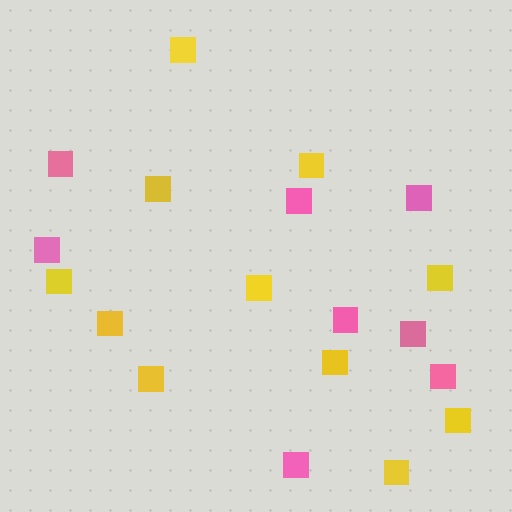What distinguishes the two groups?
There are 2 groups: one group of yellow squares (11) and one group of pink squares (8).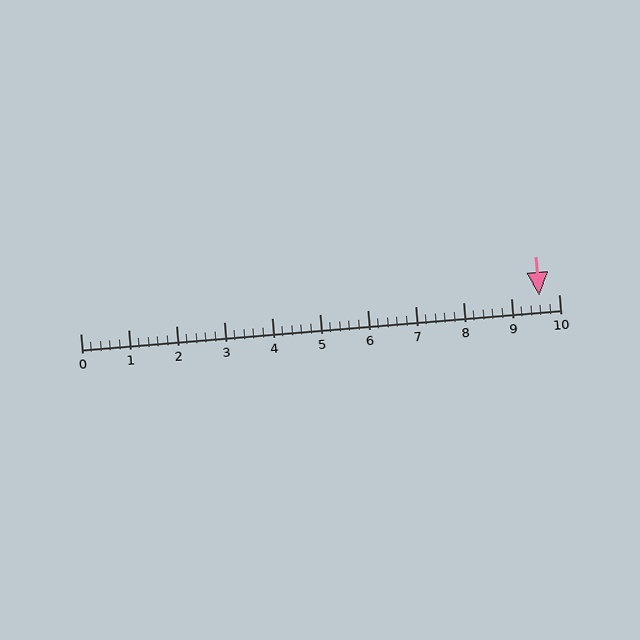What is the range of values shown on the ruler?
The ruler shows values from 0 to 10.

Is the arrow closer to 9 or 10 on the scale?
The arrow is closer to 10.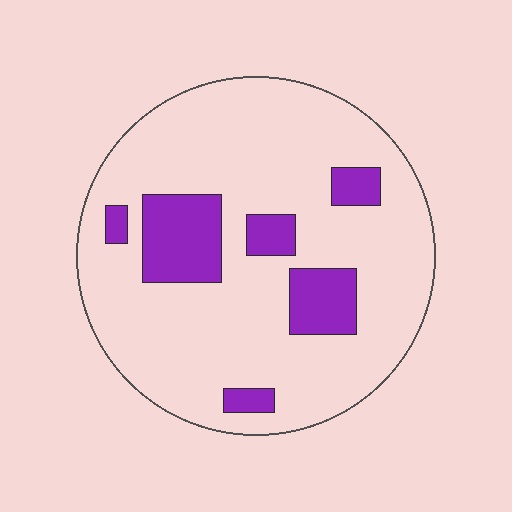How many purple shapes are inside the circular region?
6.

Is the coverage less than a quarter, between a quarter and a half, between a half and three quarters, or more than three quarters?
Less than a quarter.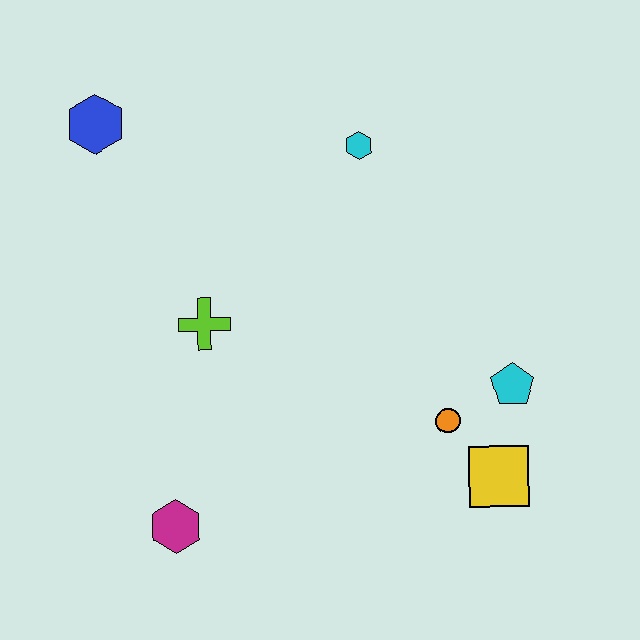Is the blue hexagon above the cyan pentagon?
Yes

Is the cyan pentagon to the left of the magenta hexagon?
No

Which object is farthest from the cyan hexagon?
The magenta hexagon is farthest from the cyan hexagon.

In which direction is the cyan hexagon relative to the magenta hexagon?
The cyan hexagon is above the magenta hexagon.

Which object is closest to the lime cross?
The magenta hexagon is closest to the lime cross.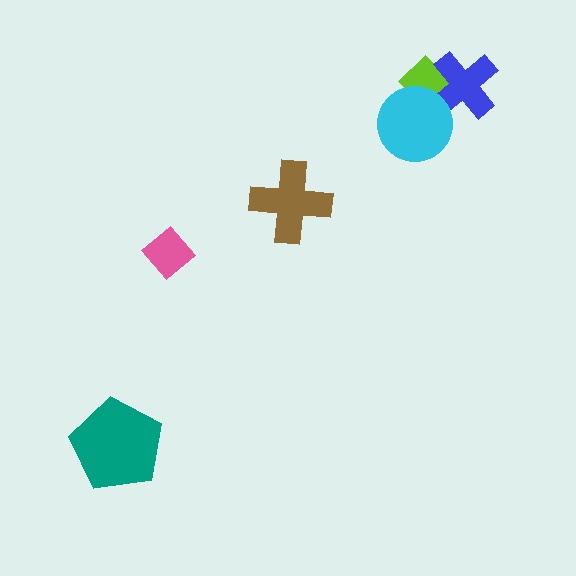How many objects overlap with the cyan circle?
2 objects overlap with the cyan circle.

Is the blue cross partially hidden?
Yes, it is partially covered by another shape.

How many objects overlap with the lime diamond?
2 objects overlap with the lime diamond.